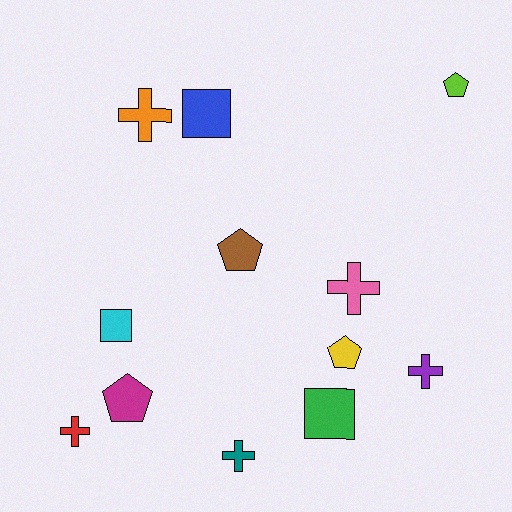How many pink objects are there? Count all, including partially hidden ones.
There is 1 pink object.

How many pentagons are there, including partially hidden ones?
There are 4 pentagons.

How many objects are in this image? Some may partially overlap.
There are 12 objects.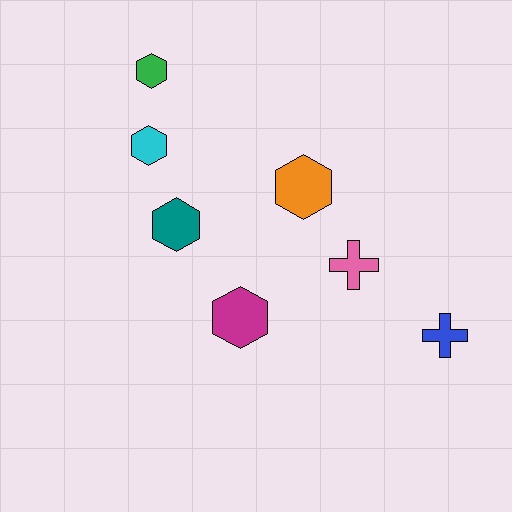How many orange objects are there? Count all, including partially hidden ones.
There is 1 orange object.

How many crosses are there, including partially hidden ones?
There are 2 crosses.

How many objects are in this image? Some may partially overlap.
There are 7 objects.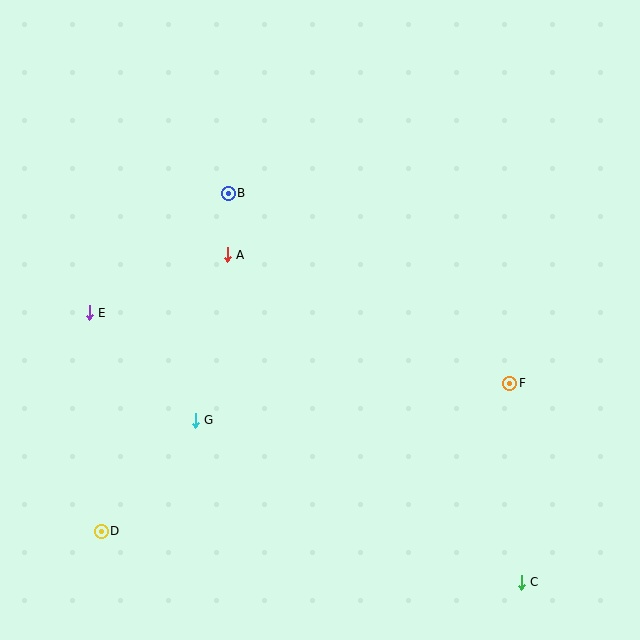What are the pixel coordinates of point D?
Point D is at (101, 531).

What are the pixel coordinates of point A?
Point A is at (227, 255).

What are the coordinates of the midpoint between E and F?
The midpoint between E and F is at (299, 348).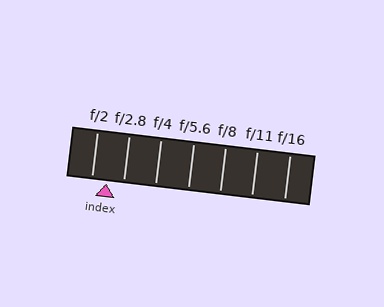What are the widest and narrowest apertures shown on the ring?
The widest aperture shown is f/2 and the narrowest is f/16.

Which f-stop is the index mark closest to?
The index mark is closest to f/2.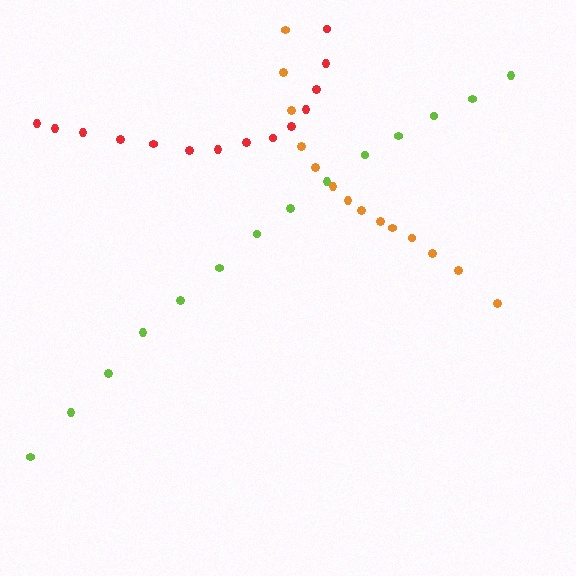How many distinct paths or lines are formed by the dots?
There are 3 distinct paths.